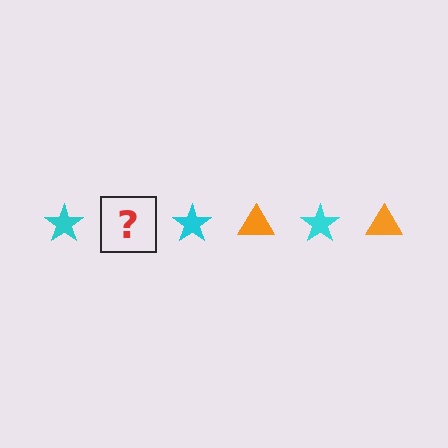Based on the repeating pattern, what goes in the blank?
The blank should be an orange triangle.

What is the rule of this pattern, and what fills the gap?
The rule is that the pattern alternates between cyan star and orange triangle. The gap should be filled with an orange triangle.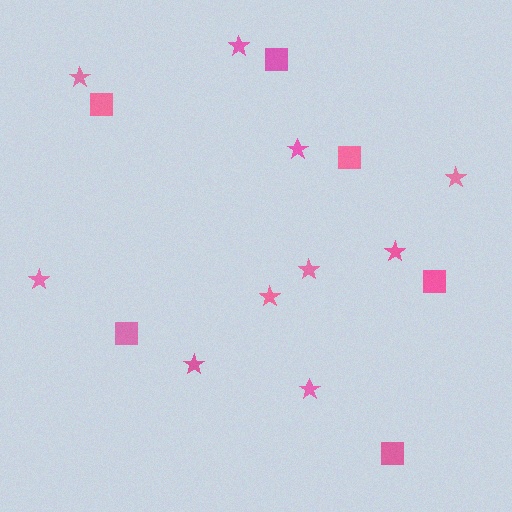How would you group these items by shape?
There are 2 groups: one group of stars (10) and one group of squares (6).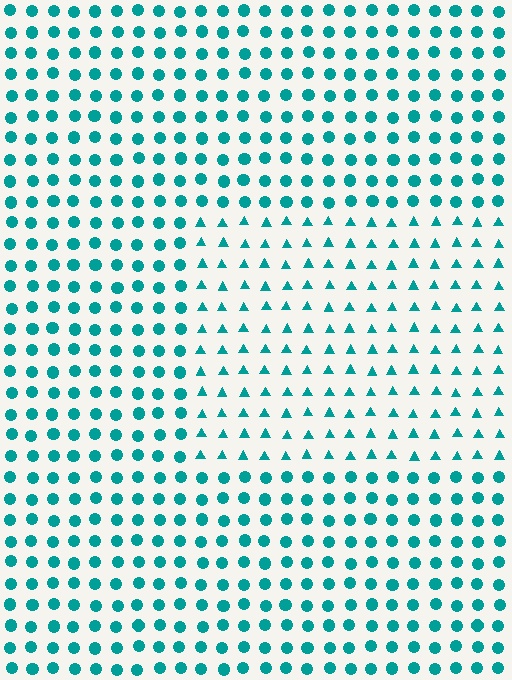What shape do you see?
I see a rectangle.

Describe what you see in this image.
The image is filled with small teal elements arranged in a uniform grid. A rectangle-shaped region contains triangles, while the surrounding area contains circles. The boundary is defined purely by the change in element shape.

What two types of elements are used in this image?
The image uses triangles inside the rectangle region and circles outside it.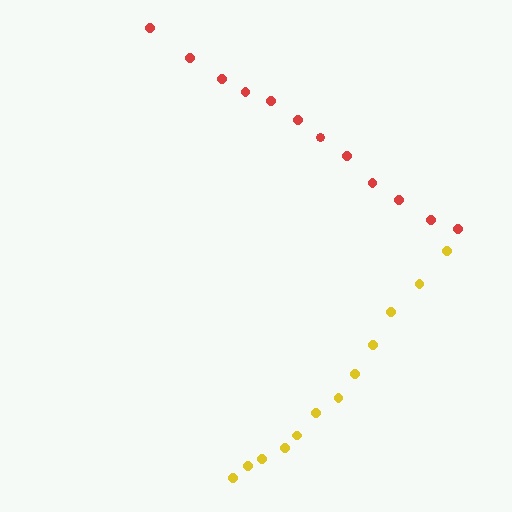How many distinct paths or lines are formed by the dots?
There are 2 distinct paths.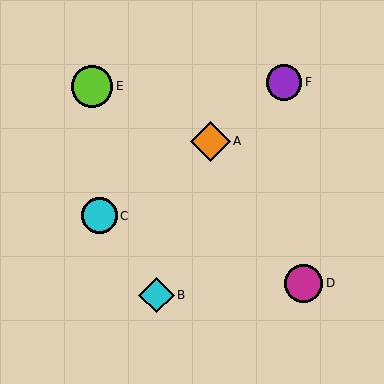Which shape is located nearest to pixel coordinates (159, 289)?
The cyan diamond (labeled B) at (156, 295) is nearest to that location.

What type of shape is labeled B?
Shape B is a cyan diamond.